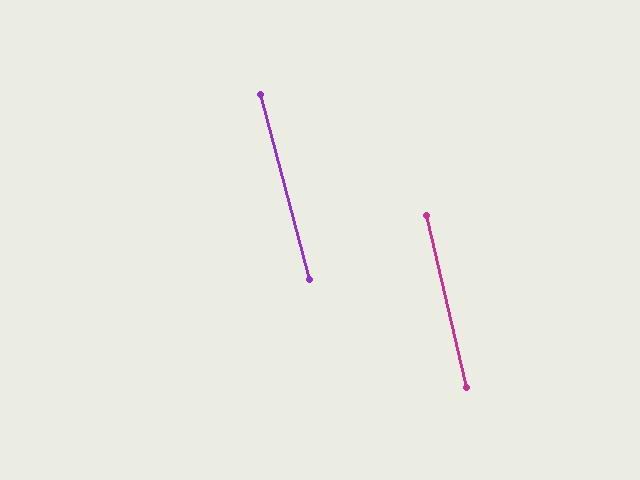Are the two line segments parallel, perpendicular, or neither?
Parallel — their directions differ by only 1.9°.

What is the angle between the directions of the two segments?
Approximately 2 degrees.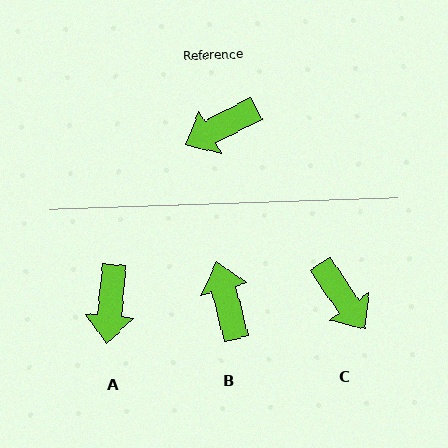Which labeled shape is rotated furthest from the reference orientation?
B, about 103 degrees away.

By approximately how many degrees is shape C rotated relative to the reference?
Approximately 98 degrees counter-clockwise.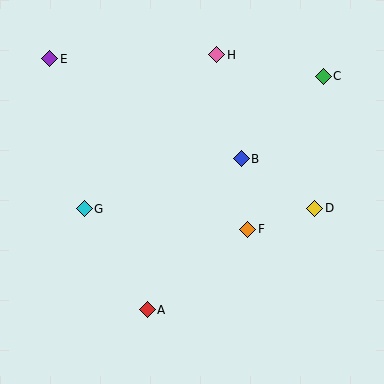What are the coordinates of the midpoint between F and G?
The midpoint between F and G is at (166, 219).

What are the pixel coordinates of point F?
Point F is at (248, 229).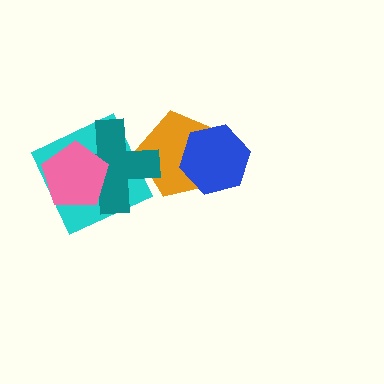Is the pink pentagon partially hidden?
No, no other shape covers it.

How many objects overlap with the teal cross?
3 objects overlap with the teal cross.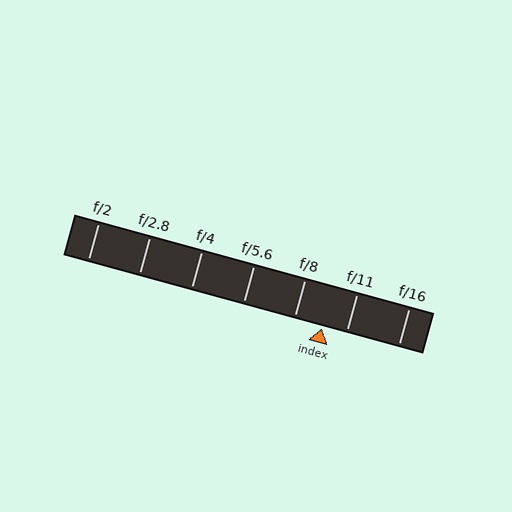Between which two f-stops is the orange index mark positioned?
The index mark is between f/8 and f/11.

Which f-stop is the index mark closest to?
The index mark is closest to f/11.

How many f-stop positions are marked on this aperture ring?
There are 7 f-stop positions marked.